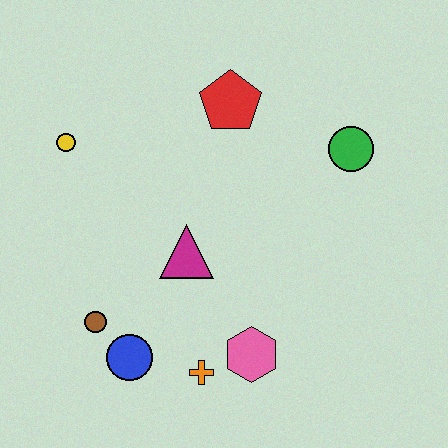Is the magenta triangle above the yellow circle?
No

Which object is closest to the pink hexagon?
The orange cross is closest to the pink hexagon.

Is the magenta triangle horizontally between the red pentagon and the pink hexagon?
No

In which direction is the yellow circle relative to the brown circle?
The yellow circle is above the brown circle.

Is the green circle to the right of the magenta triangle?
Yes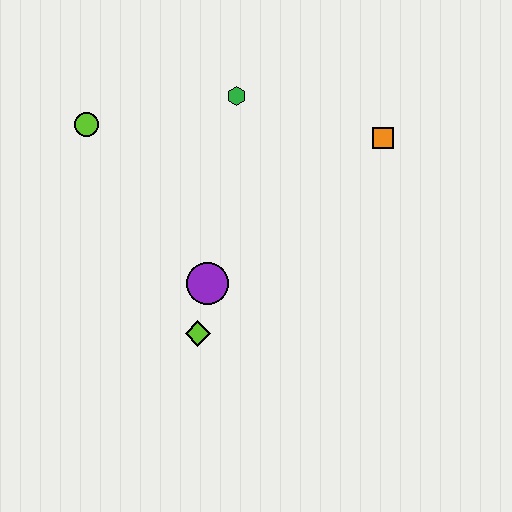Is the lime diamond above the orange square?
No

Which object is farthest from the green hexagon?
The lime diamond is farthest from the green hexagon.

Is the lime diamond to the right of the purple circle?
No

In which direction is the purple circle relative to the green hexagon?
The purple circle is below the green hexagon.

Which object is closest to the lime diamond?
The purple circle is closest to the lime diamond.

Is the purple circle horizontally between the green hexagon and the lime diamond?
Yes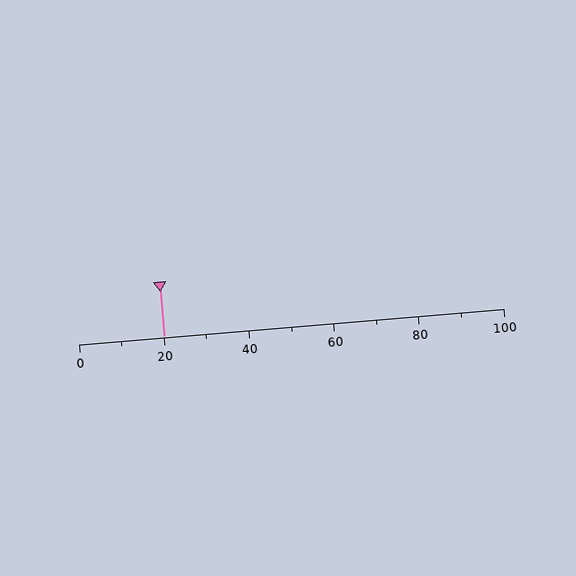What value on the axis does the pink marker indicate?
The marker indicates approximately 20.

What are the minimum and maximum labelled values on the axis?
The axis runs from 0 to 100.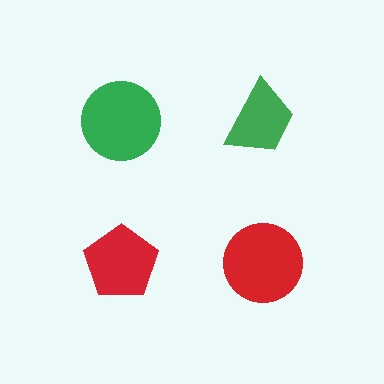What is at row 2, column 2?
A red circle.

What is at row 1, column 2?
A green trapezoid.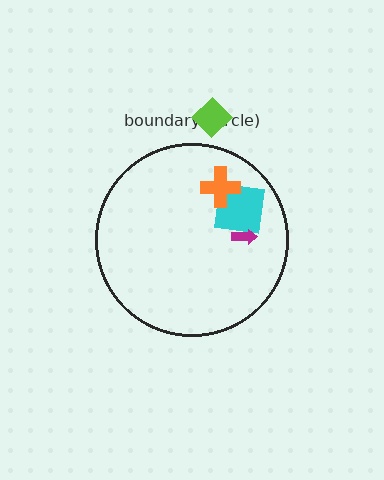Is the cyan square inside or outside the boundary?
Inside.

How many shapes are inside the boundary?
3 inside, 1 outside.